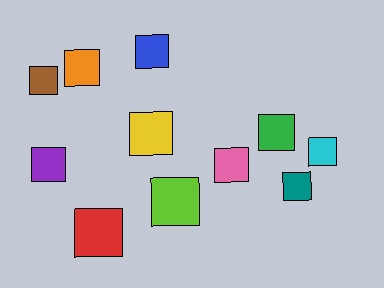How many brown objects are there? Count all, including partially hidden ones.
There is 1 brown object.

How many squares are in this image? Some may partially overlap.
There are 11 squares.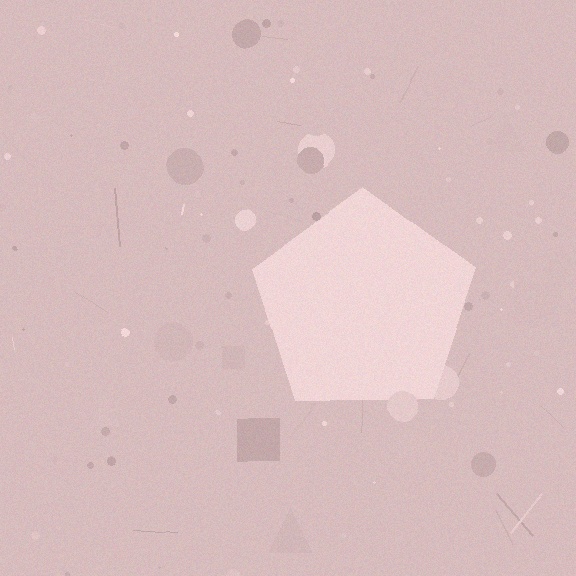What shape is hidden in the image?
A pentagon is hidden in the image.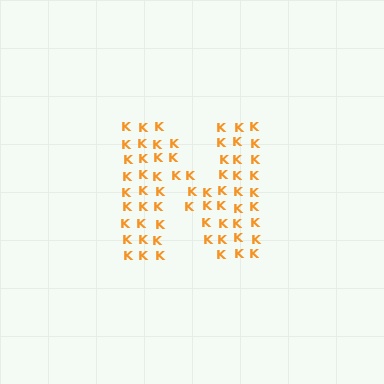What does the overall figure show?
The overall figure shows the letter N.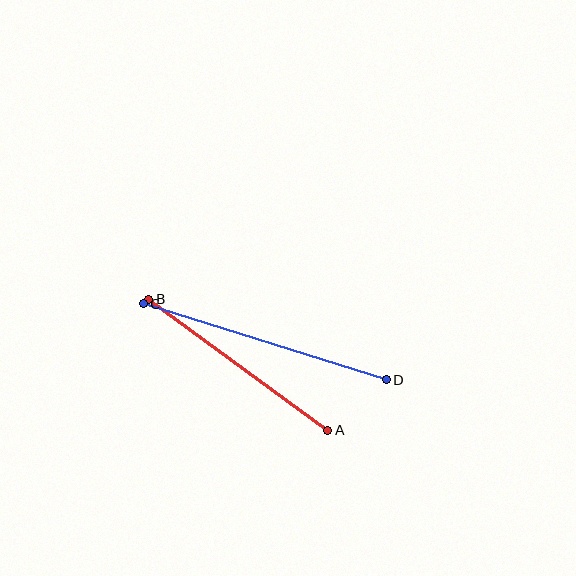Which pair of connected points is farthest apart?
Points C and D are farthest apart.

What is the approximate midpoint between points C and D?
The midpoint is at approximately (265, 342) pixels.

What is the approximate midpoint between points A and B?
The midpoint is at approximately (238, 365) pixels.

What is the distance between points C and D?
The distance is approximately 255 pixels.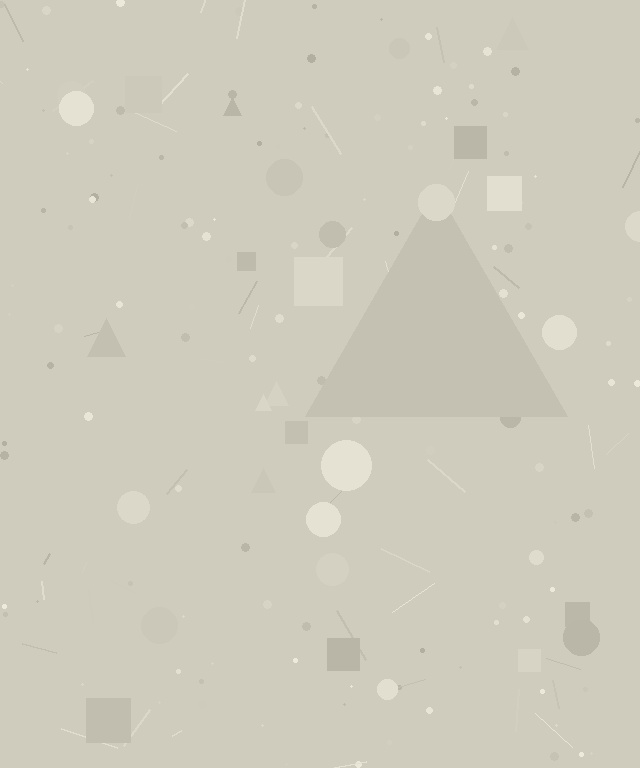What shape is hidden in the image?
A triangle is hidden in the image.